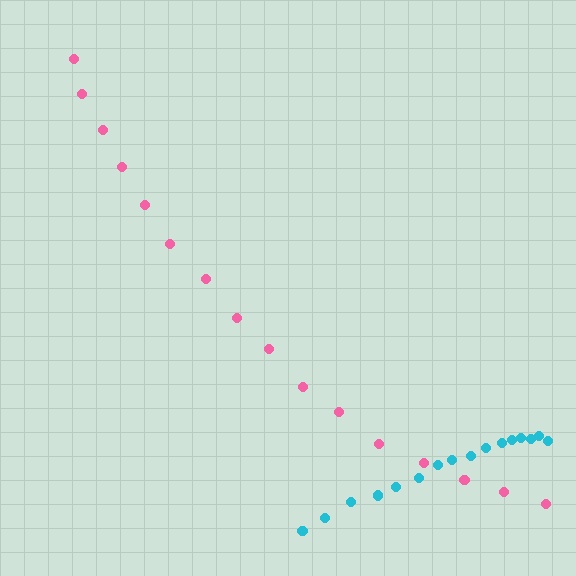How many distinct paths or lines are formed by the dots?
There are 2 distinct paths.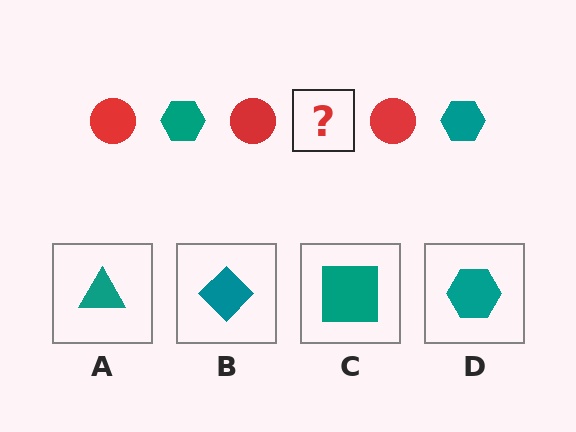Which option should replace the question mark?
Option D.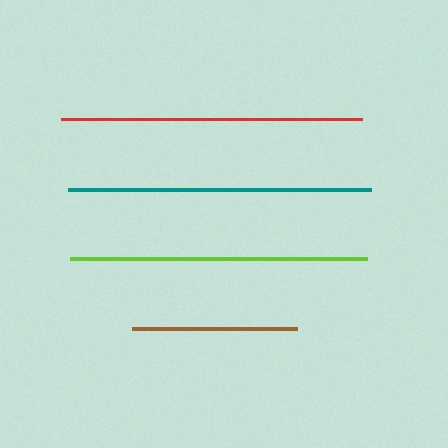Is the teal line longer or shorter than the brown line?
The teal line is longer than the brown line.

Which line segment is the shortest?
The brown line is the shortest at approximately 164 pixels.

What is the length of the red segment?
The red segment is approximately 302 pixels long.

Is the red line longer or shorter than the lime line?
The red line is longer than the lime line.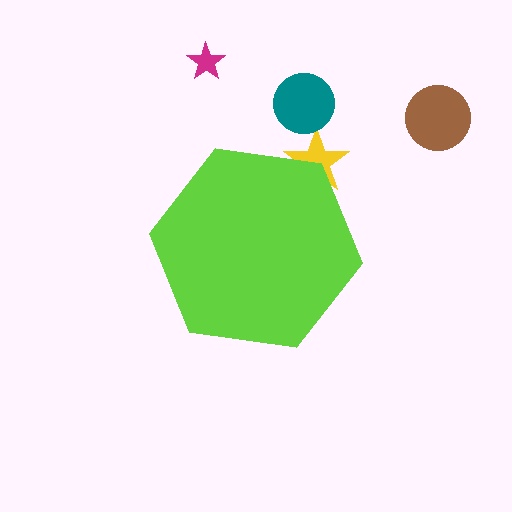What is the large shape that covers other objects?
A lime hexagon.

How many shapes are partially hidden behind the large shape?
1 shape is partially hidden.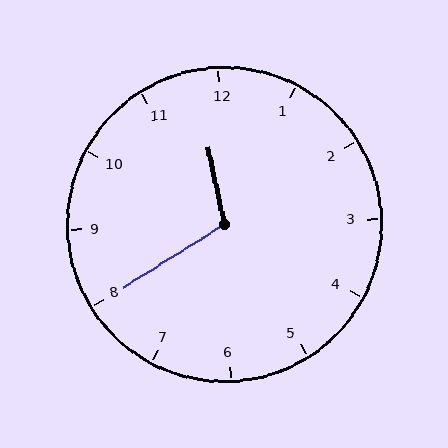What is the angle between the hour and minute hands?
Approximately 110 degrees.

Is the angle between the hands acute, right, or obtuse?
It is obtuse.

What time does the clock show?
11:40.